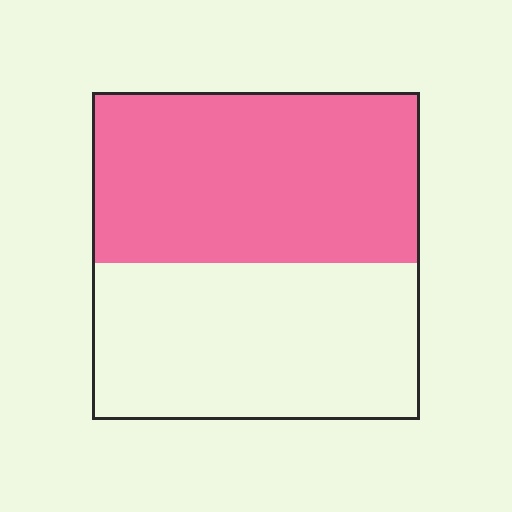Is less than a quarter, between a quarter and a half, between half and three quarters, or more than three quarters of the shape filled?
Between half and three quarters.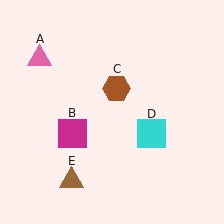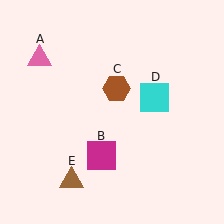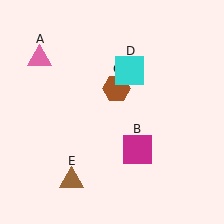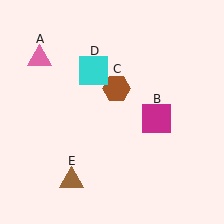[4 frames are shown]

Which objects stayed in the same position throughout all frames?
Pink triangle (object A) and brown hexagon (object C) and brown triangle (object E) remained stationary.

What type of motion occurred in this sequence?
The magenta square (object B), cyan square (object D) rotated counterclockwise around the center of the scene.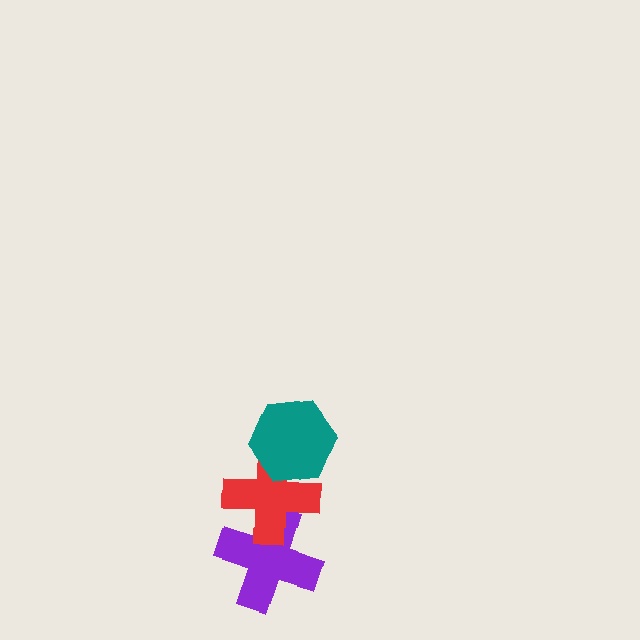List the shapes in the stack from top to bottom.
From top to bottom: the teal hexagon, the red cross, the purple cross.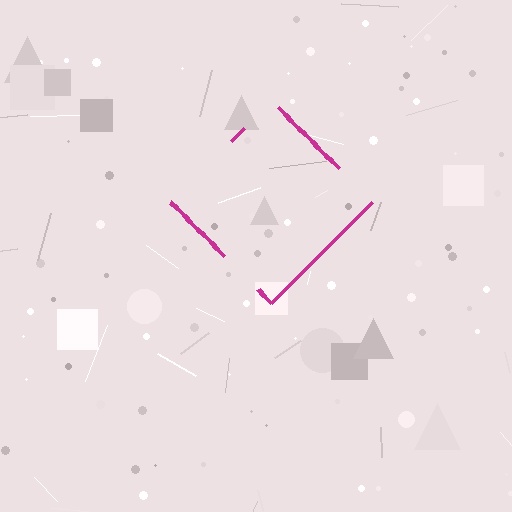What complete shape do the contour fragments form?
The contour fragments form a diamond.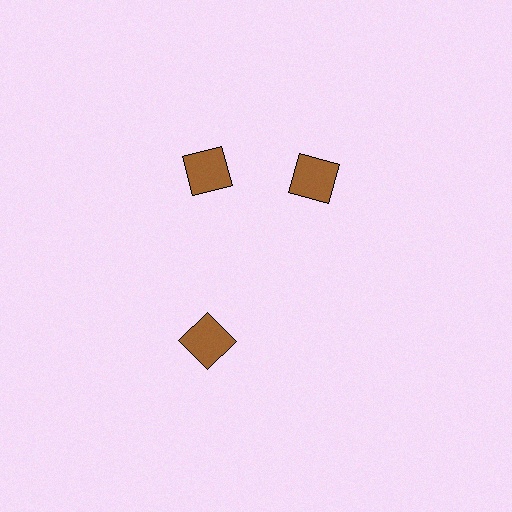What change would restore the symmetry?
The symmetry would be restored by rotating it back into even spacing with its neighbors so that all 3 squares sit at equal angles and equal distance from the center.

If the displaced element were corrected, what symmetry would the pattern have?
It would have 3-fold rotational symmetry — the pattern would map onto itself every 120 degrees.